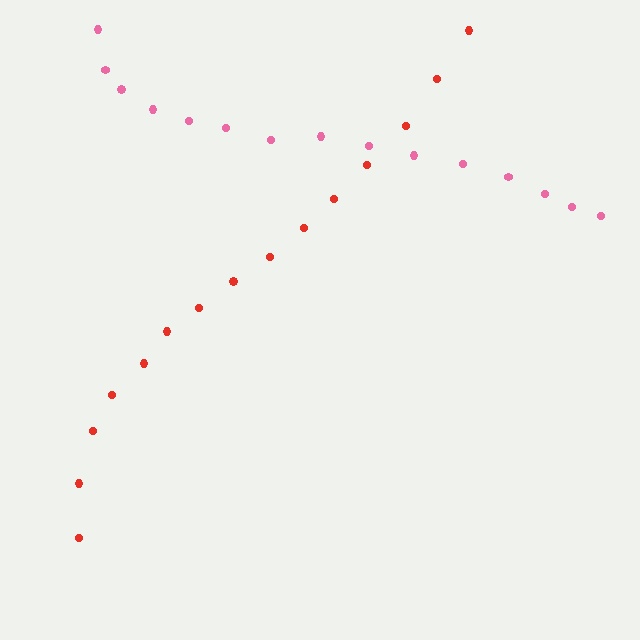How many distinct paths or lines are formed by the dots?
There are 2 distinct paths.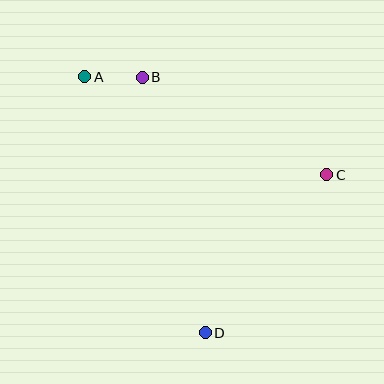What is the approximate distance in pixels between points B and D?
The distance between B and D is approximately 263 pixels.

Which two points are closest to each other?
Points A and B are closest to each other.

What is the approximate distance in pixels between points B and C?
The distance between B and C is approximately 209 pixels.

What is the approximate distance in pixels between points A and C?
The distance between A and C is approximately 261 pixels.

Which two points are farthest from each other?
Points A and D are farthest from each other.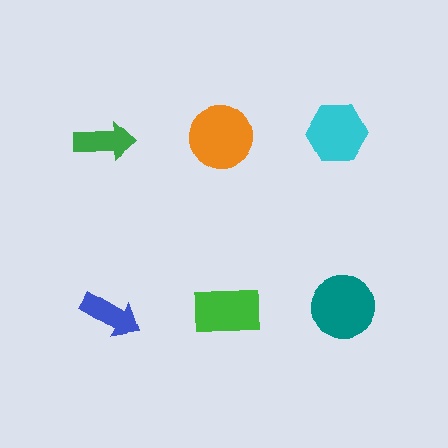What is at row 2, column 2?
A green rectangle.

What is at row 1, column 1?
A green arrow.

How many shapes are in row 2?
3 shapes.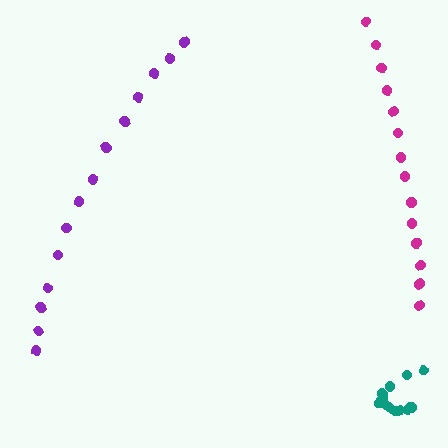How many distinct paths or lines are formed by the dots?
There are 3 distinct paths.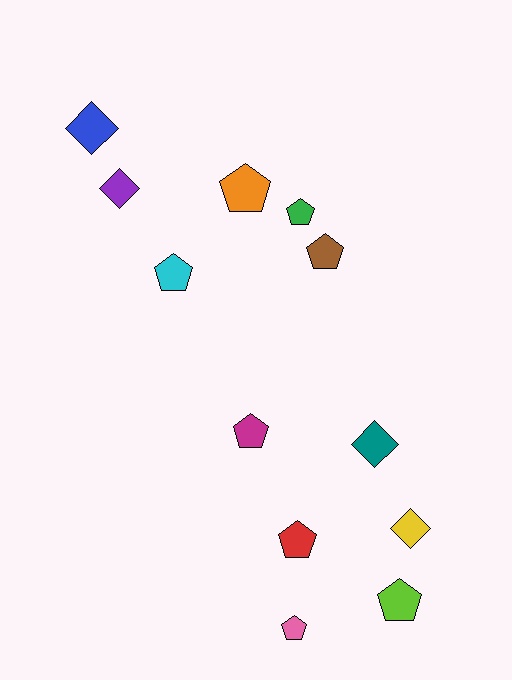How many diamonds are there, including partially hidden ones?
There are 4 diamonds.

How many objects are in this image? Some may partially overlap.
There are 12 objects.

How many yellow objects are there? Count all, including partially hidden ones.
There is 1 yellow object.